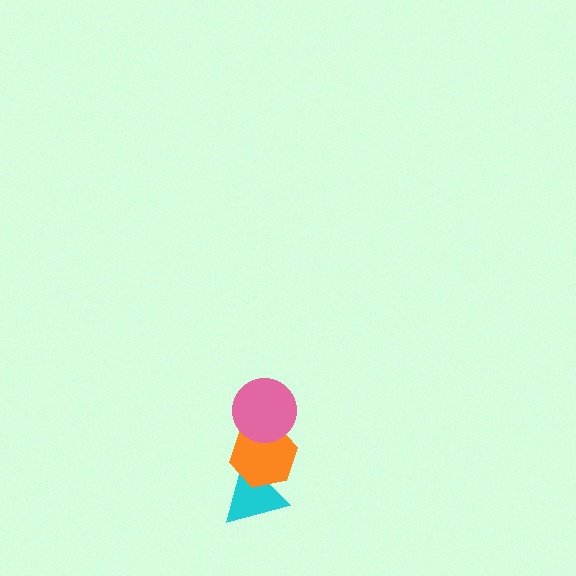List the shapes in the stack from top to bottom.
From top to bottom: the pink circle, the orange hexagon, the cyan triangle.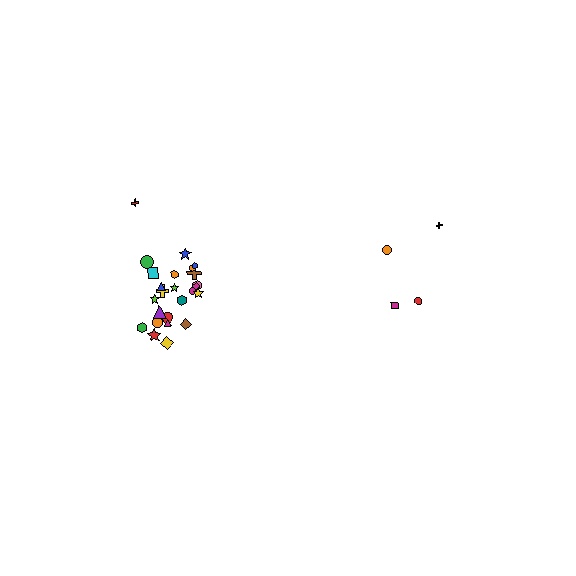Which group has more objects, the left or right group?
The left group.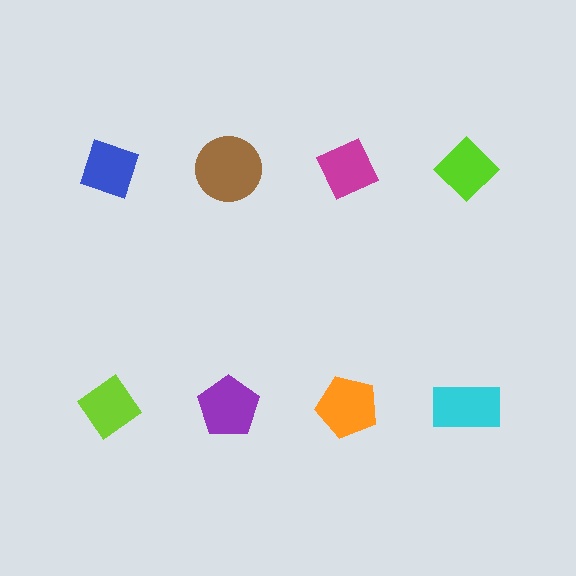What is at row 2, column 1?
A lime diamond.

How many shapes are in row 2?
4 shapes.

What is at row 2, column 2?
A purple pentagon.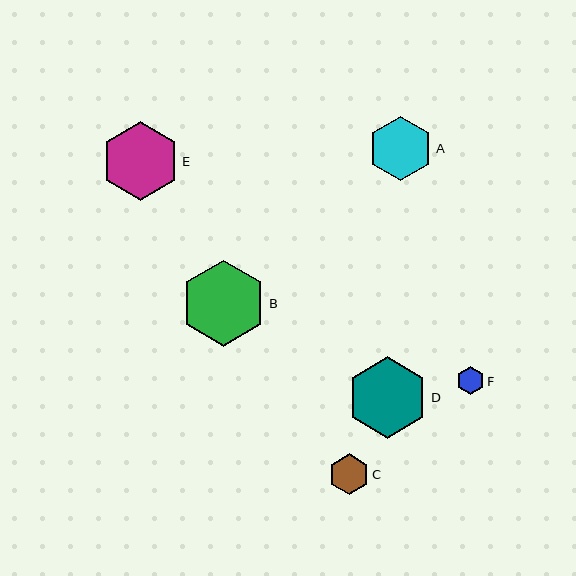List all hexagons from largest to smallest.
From largest to smallest: B, D, E, A, C, F.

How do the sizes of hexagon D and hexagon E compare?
Hexagon D and hexagon E are approximately the same size.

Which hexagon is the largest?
Hexagon B is the largest with a size of approximately 86 pixels.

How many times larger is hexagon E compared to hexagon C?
Hexagon E is approximately 1.9 times the size of hexagon C.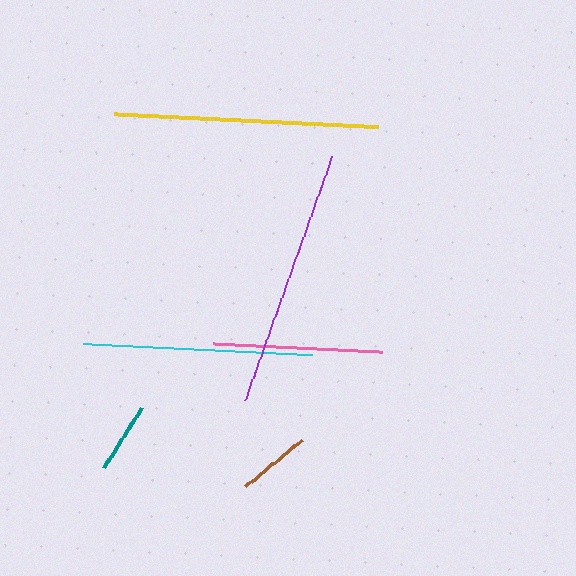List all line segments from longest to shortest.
From longest to shortest: yellow, purple, cyan, pink, brown, teal.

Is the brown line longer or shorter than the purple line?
The purple line is longer than the brown line.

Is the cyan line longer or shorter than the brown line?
The cyan line is longer than the brown line.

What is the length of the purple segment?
The purple segment is approximately 258 pixels long.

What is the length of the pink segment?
The pink segment is approximately 170 pixels long.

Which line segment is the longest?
The yellow line is the longest at approximately 264 pixels.